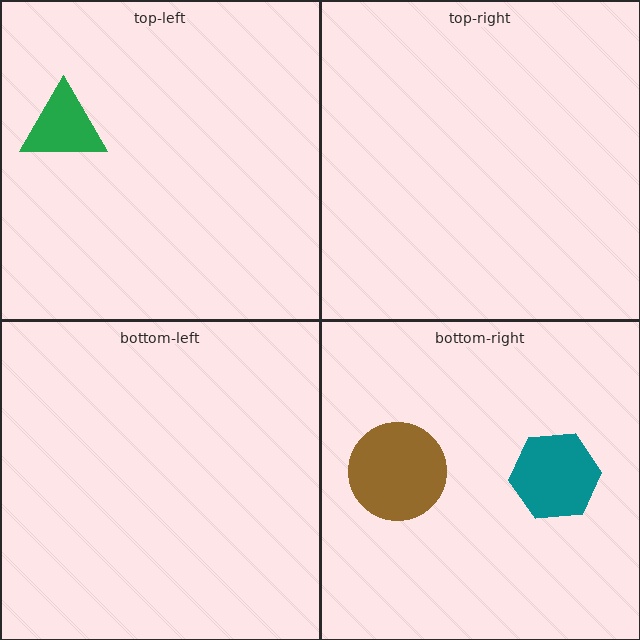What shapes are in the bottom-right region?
The teal hexagon, the brown circle.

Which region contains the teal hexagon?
The bottom-right region.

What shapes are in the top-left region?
The green triangle.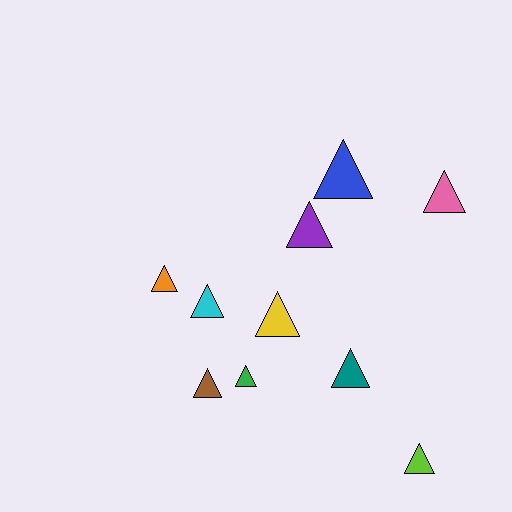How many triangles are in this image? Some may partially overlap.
There are 10 triangles.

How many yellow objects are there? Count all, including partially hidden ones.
There is 1 yellow object.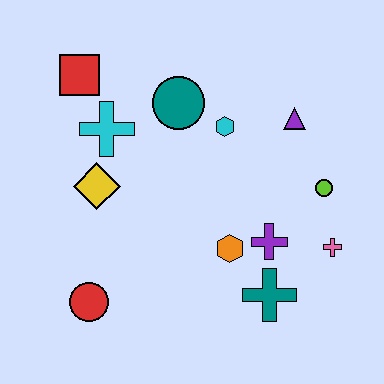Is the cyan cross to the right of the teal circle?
No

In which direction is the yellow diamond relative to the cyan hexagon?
The yellow diamond is to the left of the cyan hexagon.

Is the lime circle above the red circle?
Yes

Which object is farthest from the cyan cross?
The pink cross is farthest from the cyan cross.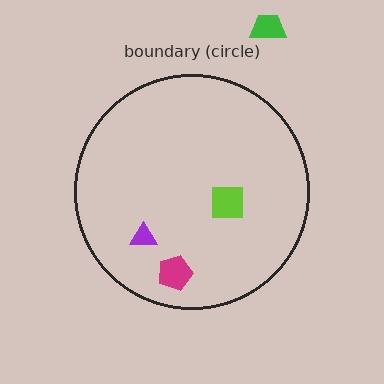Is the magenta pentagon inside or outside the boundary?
Inside.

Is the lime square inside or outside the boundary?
Inside.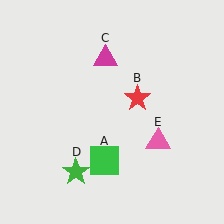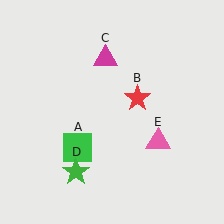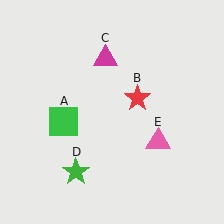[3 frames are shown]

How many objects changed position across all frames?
1 object changed position: green square (object A).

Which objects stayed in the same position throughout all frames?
Red star (object B) and magenta triangle (object C) and green star (object D) and pink triangle (object E) remained stationary.